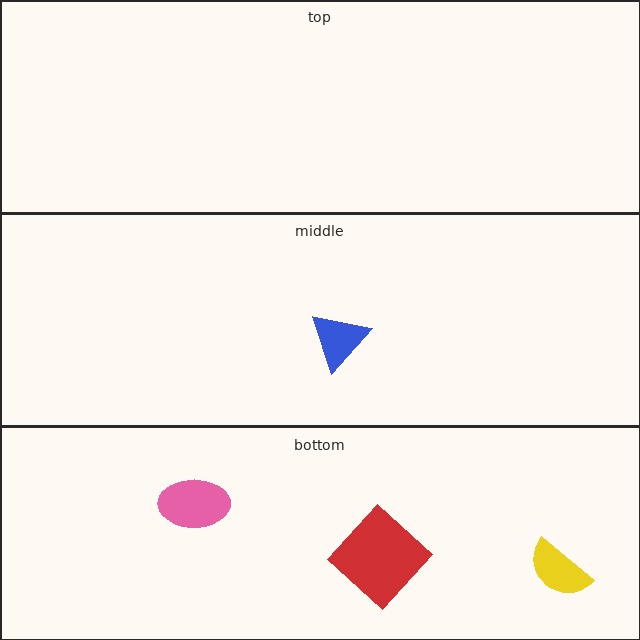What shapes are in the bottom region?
The yellow semicircle, the pink ellipse, the red diamond.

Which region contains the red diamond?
The bottom region.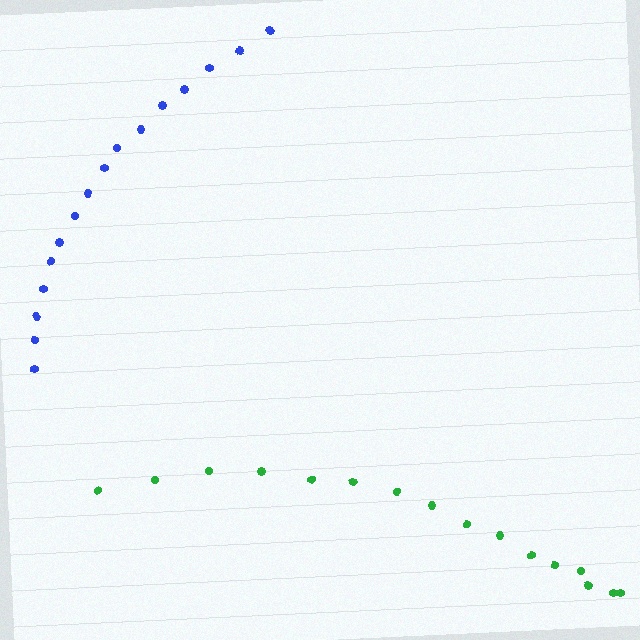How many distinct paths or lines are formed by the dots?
There are 2 distinct paths.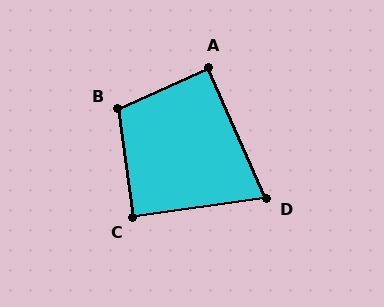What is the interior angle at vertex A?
Approximately 90 degrees (approximately right).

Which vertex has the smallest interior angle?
D, at approximately 74 degrees.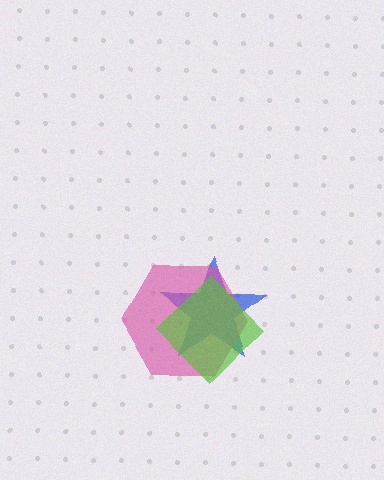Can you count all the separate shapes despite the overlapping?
Yes, there are 3 separate shapes.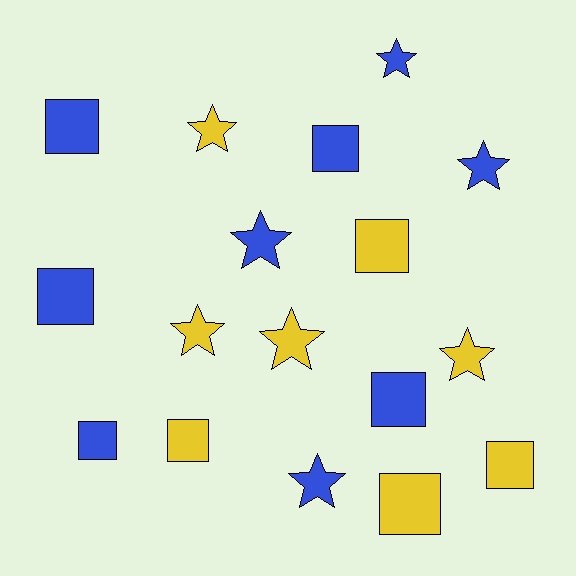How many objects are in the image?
There are 17 objects.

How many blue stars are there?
There are 4 blue stars.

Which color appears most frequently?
Blue, with 9 objects.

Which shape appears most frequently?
Square, with 9 objects.